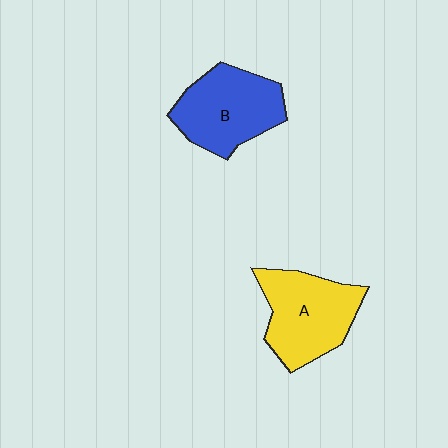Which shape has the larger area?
Shape A (yellow).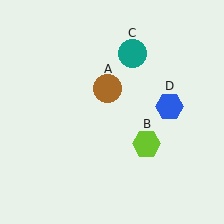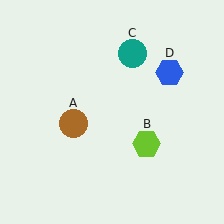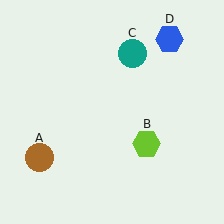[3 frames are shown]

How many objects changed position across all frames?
2 objects changed position: brown circle (object A), blue hexagon (object D).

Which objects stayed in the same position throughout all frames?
Lime hexagon (object B) and teal circle (object C) remained stationary.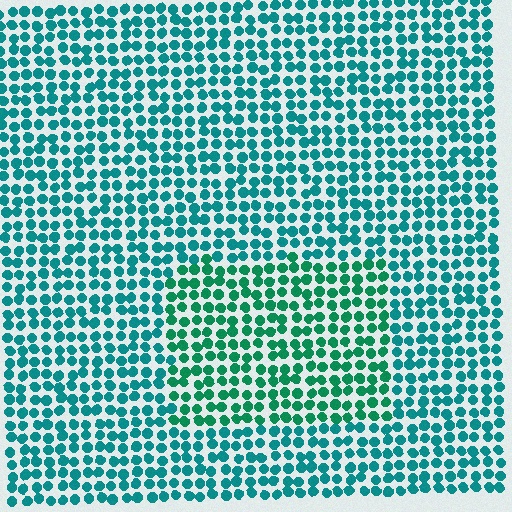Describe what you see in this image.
The image is filled with small teal elements in a uniform arrangement. A rectangle-shaped region is visible where the elements are tinted to a slightly different hue, forming a subtle color boundary.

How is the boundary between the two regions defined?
The boundary is defined purely by a slight shift in hue (about 26 degrees). Spacing, size, and orientation are identical on both sides.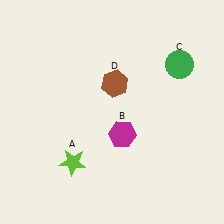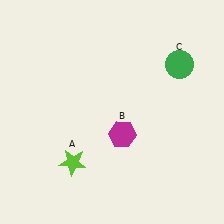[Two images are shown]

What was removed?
The brown hexagon (D) was removed in Image 2.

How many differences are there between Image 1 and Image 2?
There is 1 difference between the two images.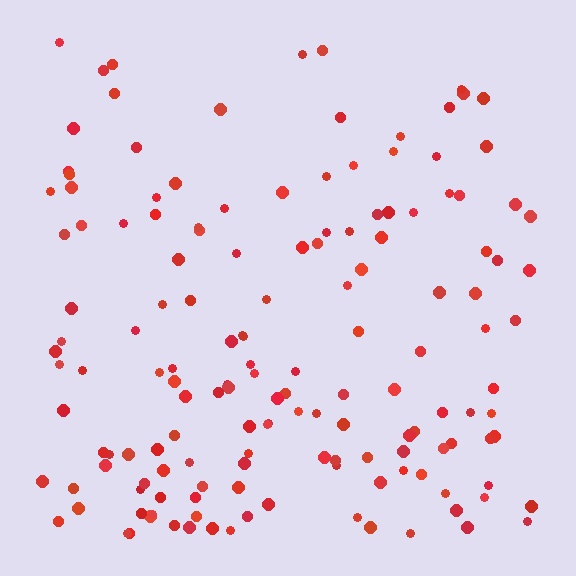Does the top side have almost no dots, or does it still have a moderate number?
Still a moderate number, just noticeably fewer than the bottom.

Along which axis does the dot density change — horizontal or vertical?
Vertical.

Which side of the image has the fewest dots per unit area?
The top.